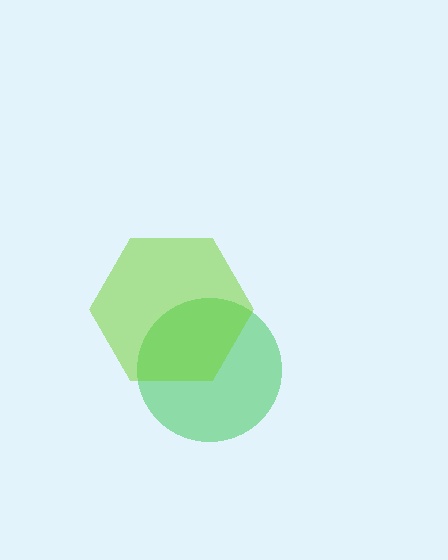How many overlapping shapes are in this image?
There are 2 overlapping shapes in the image.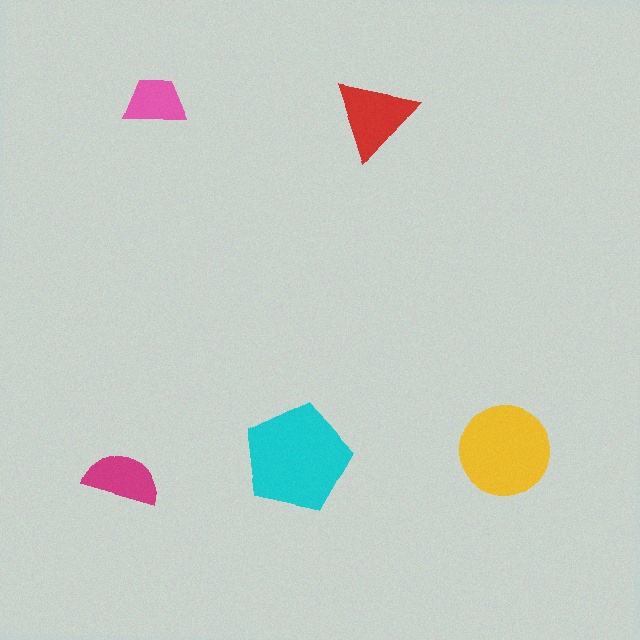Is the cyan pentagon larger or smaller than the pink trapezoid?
Larger.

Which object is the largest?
The cyan pentagon.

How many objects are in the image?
There are 5 objects in the image.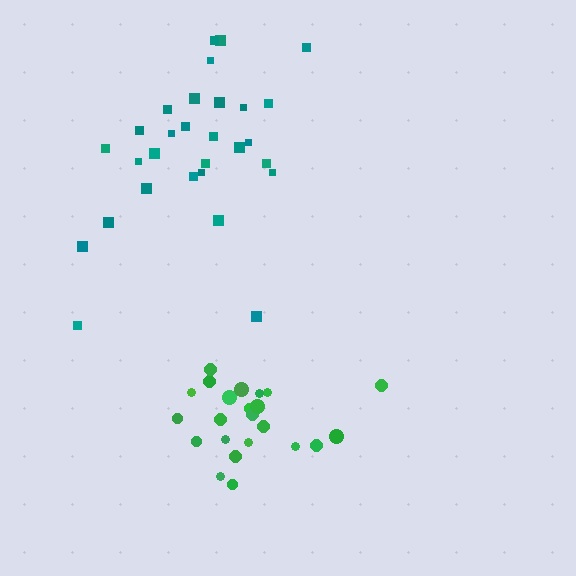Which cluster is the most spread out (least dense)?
Teal.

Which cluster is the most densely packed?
Green.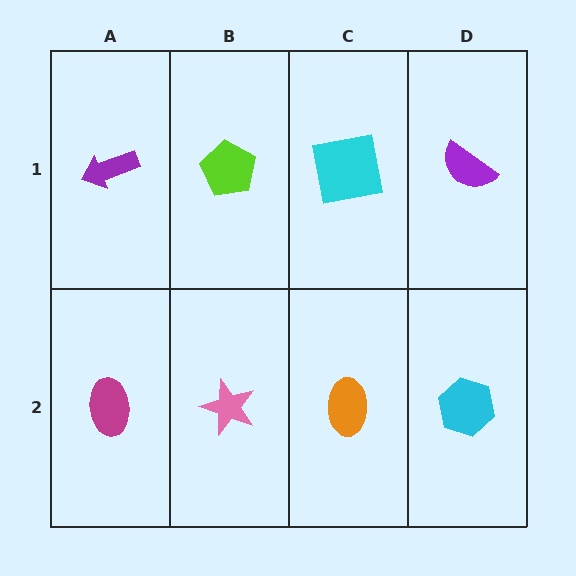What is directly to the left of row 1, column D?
A cyan square.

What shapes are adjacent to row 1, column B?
A pink star (row 2, column B), a purple arrow (row 1, column A), a cyan square (row 1, column C).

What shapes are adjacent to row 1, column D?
A cyan hexagon (row 2, column D), a cyan square (row 1, column C).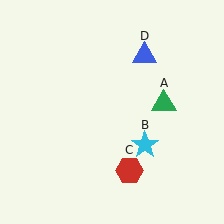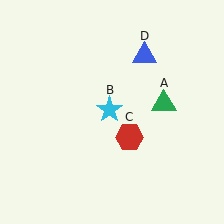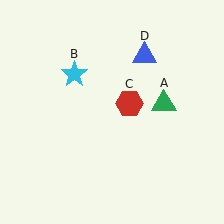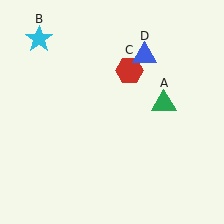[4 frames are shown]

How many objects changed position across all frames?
2 objects changed position: cyan star (object B), red hexagon (object C).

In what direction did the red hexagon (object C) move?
The red hexagon (object C) moved up.